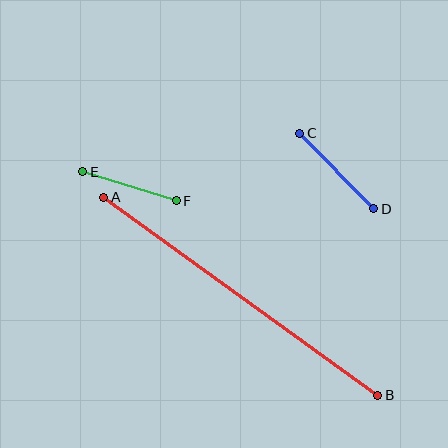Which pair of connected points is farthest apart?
Points A and B are farthest apart.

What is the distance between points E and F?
The distance is approximately 98 pixels.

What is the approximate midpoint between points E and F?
The midpoint is at approximately (129, 186) pixels.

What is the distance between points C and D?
The distance is approximately 106 pixels.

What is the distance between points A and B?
The distance is approximately 338 pixels.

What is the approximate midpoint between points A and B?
The midpoint is at approximately (241, 296) pixels.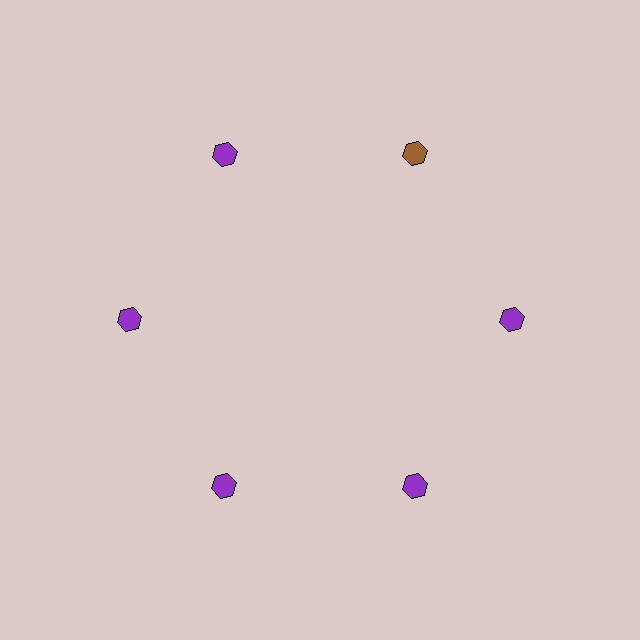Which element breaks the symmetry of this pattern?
The brown hexagon at roughly the 1 o'clock position breaks the symmetry. All other shapes are purple hexagons.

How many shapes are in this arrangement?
There are 6 shapes arranged in a ring pattern.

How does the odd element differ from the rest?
It has a different color: brown instead of purple.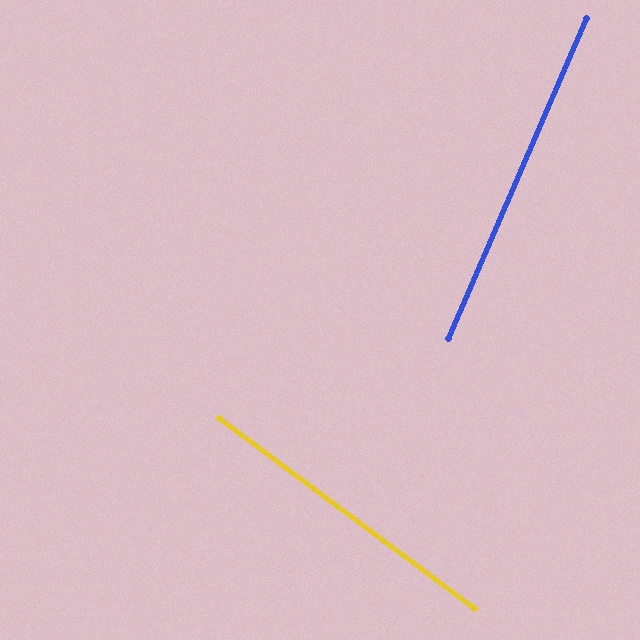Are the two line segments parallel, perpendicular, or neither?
Neither parallel nor perpendicular — they differ by about 76°.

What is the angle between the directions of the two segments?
Approximately 76 degrees.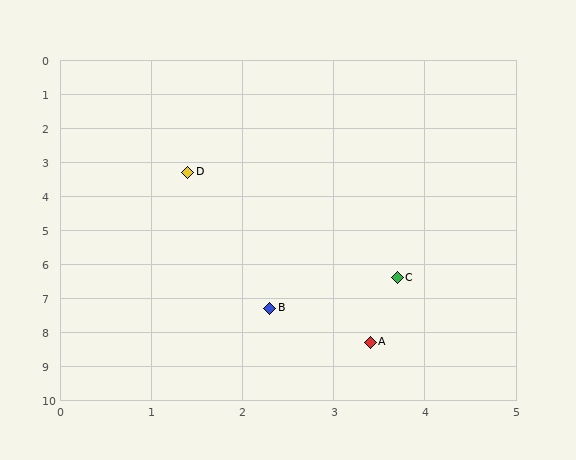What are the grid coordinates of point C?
Point C is at approximately (3.7, 6.4).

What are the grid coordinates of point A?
Point A is at approximately (3.4, 8.3).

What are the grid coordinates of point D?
Point D is at approximately (1.4, 3.3).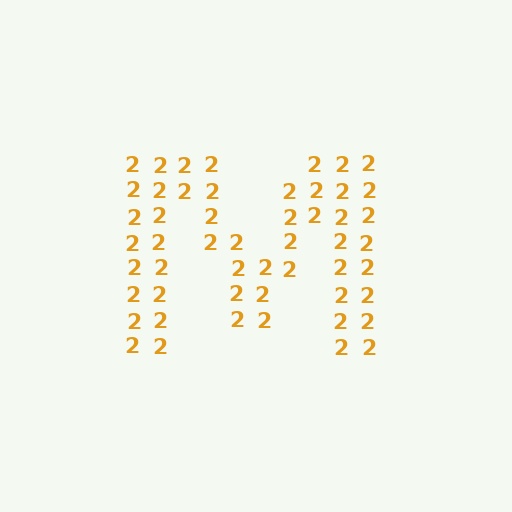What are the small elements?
The small elements are digit 2's.